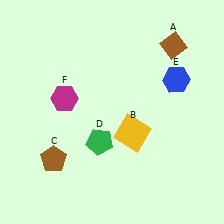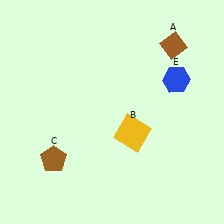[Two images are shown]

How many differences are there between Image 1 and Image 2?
There are 2 differences between the two images.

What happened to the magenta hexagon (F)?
The magenta hexagon (F) was removed in Image 2. It was in the top-left area of Image 1.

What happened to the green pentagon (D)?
The green pentagon (D) was removed in Image 2. It was in the bottom-left area of Image 1.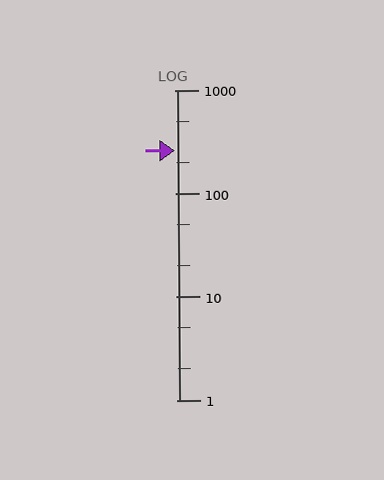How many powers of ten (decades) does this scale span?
The scale spans 3 decades, from 1 to 1000.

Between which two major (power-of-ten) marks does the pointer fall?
The pointer is between 100 and 1000.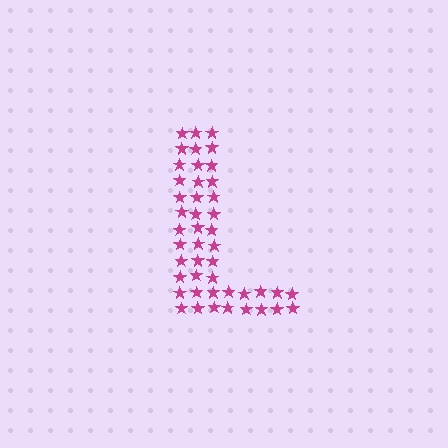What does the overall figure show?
The overall figure shows the letter L.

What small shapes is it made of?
It is made of small stars.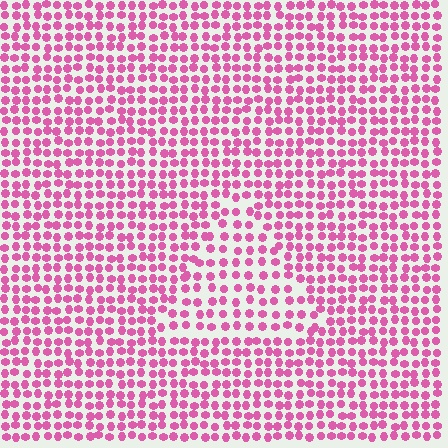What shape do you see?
I see a triangle.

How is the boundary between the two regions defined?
The boundary is defined by a change in element density (approximately 1.5x ratio). All elements are the same color, size, and shape.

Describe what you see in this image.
The image contains small pink elements arranged at two different densities. A triangle-shaped region is visible where the elements are less densely packed than the surrounding area.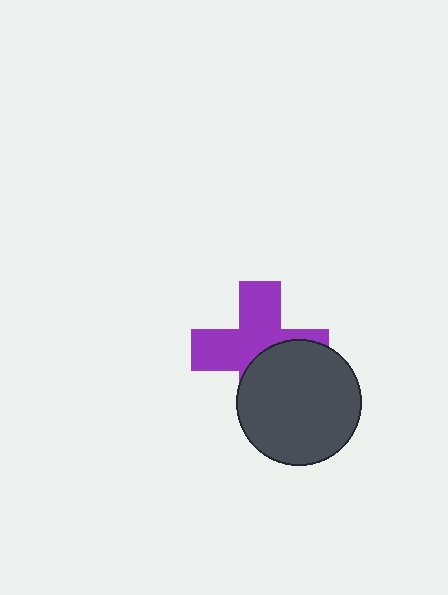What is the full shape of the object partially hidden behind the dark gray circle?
The partially hidden object is a purple cross.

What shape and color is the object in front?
The object in front is a dark gray circle.